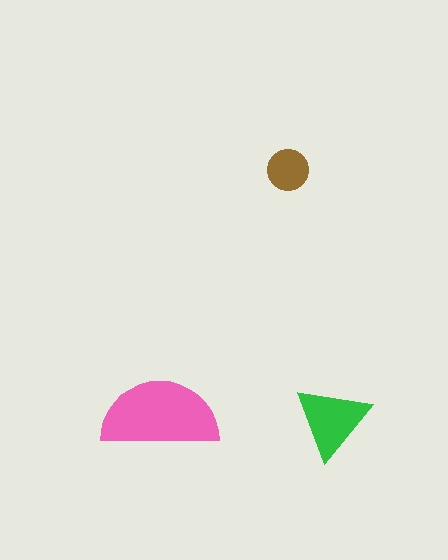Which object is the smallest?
The brown circle.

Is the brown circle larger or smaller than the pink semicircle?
Smaller.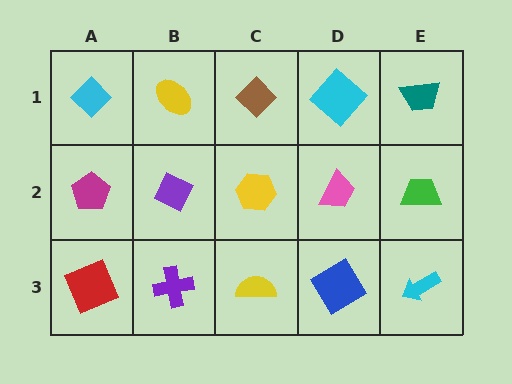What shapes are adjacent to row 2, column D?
A cyan diamond (row 1, column D), a blue diamond (row 3, column D), a yellow hexagon (row 2, column C), a green trapezoid (row 2, column E).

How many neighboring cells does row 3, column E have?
2.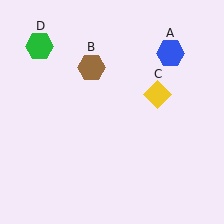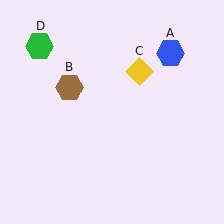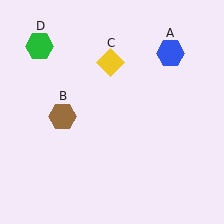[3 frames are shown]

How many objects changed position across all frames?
2 objects changed position: brown hexagon (object B), yellow diamond (object C).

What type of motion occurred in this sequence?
The brown hexagon (object B), yellow diamond (object C) rotated counterclockwise around the center of the scene.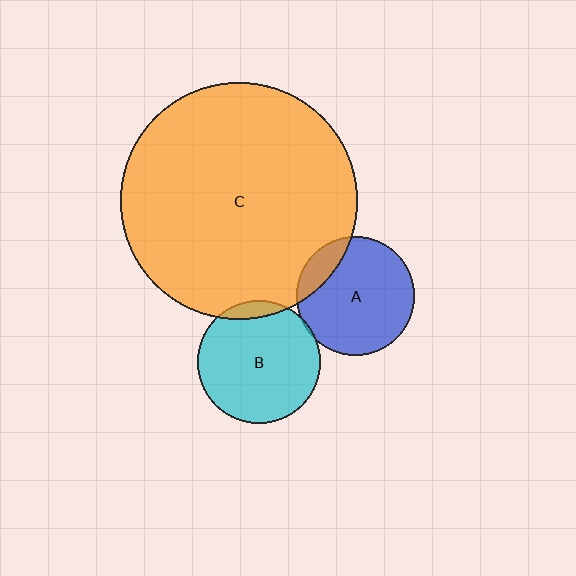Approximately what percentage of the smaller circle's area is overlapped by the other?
Approximately 15%.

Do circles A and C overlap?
Yes.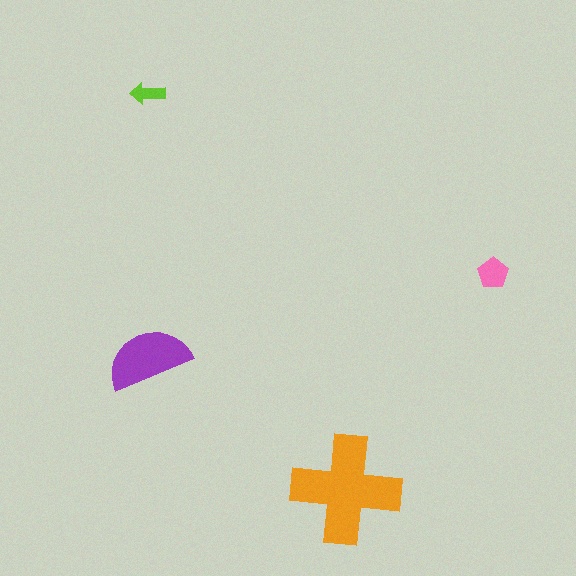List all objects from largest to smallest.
The orange cross, the purple semicircle, the pink pentagon, the lime arrow.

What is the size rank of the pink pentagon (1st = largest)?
3rd.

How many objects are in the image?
There are 4 objects in the image.